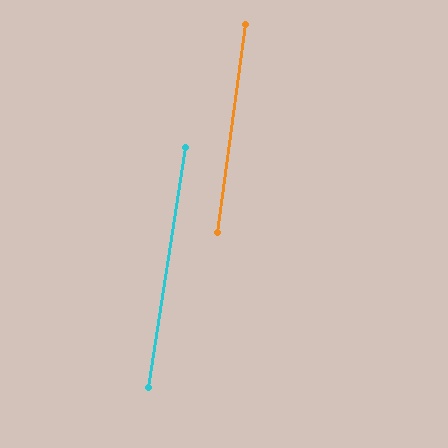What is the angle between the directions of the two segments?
Approximately 1 degree.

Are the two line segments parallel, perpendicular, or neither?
Parallel — their directions differ by only 0.8°.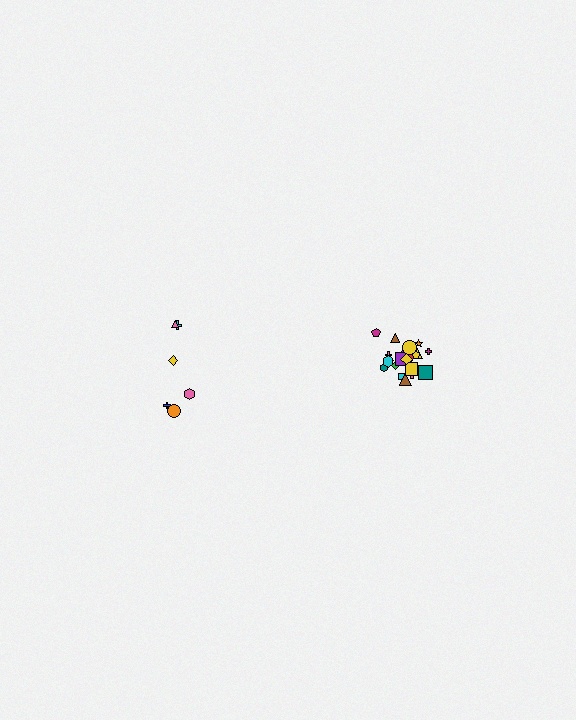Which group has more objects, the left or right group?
The right group.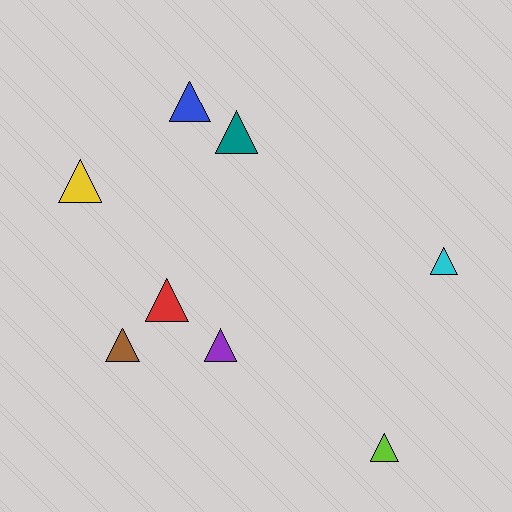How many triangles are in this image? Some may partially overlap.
There are 8 triangles.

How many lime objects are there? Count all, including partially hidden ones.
There is 1 lime object.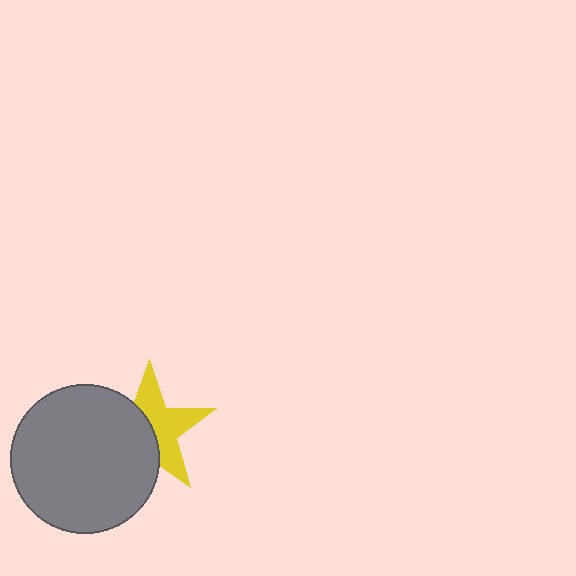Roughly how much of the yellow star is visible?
About half of it is visible (roughly 52%).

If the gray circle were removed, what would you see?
You would see the complete yellow star.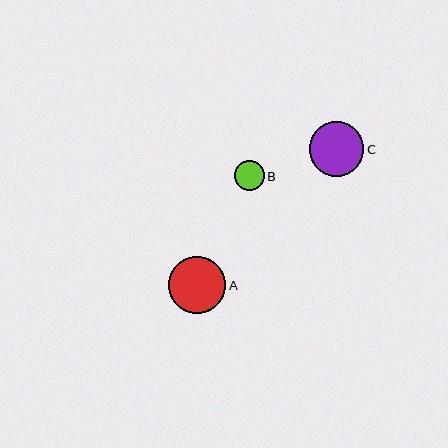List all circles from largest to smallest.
From largest to smallest: A, C, B.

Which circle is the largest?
Circle A is the largest with a size of approximately 58 pixels.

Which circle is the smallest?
Circle B is the smallest with a size of approximately 30 pixels.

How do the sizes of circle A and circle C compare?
Circle A and circle C are approximately the same size.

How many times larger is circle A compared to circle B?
Circle A is approximately 1.9 times the size of circle B.